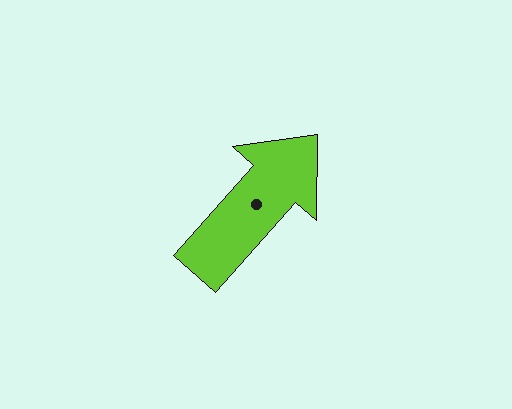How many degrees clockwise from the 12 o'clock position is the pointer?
Approximately 41 degrees.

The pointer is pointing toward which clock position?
Roughly 1 o'clock.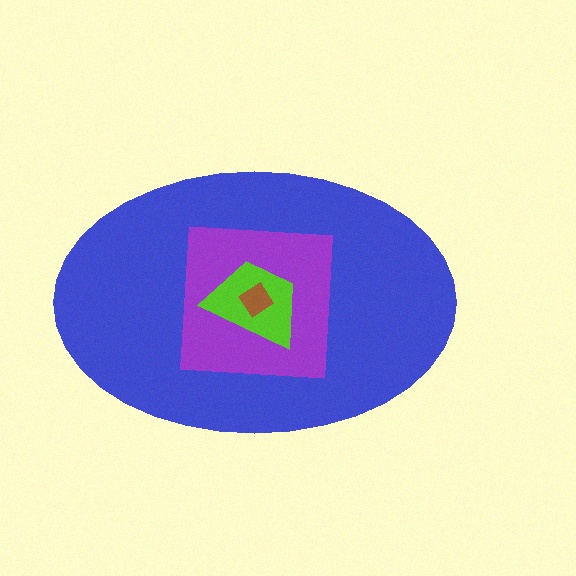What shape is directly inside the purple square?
The lime trapezoid.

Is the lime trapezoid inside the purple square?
Yes.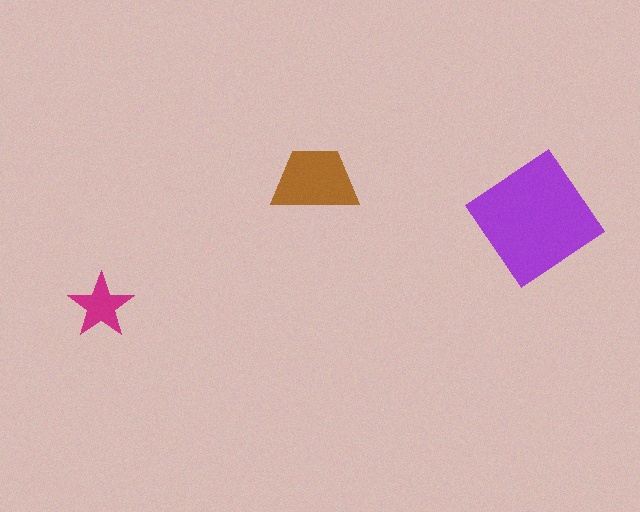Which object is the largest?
The purple diamond.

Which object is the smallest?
The magenta star.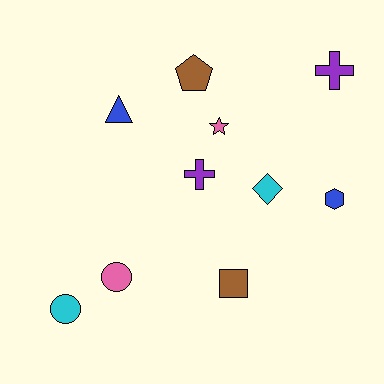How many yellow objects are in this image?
There are no yellow objects.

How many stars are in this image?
There is 1 star.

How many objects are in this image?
There are 10 objects.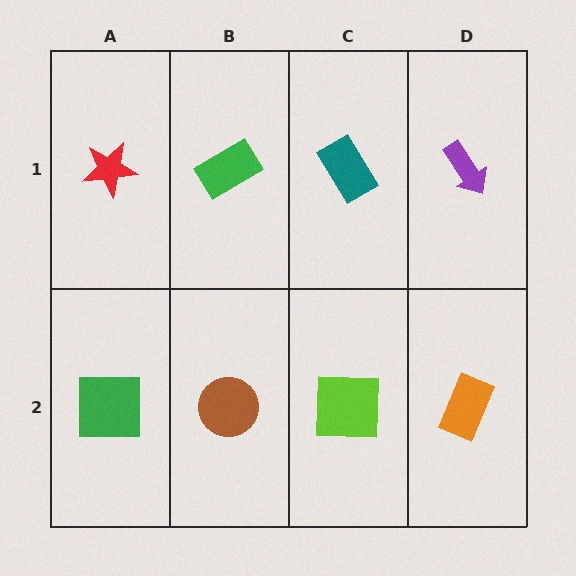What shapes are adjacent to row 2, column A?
A red star (row 1, column A), a brown circle (row 2, column B).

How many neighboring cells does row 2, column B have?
3.